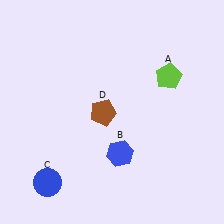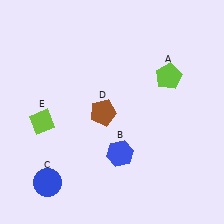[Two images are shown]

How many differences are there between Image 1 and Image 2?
There is 1 difference between the two images.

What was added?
A lime diamond (E) was added in Image 2.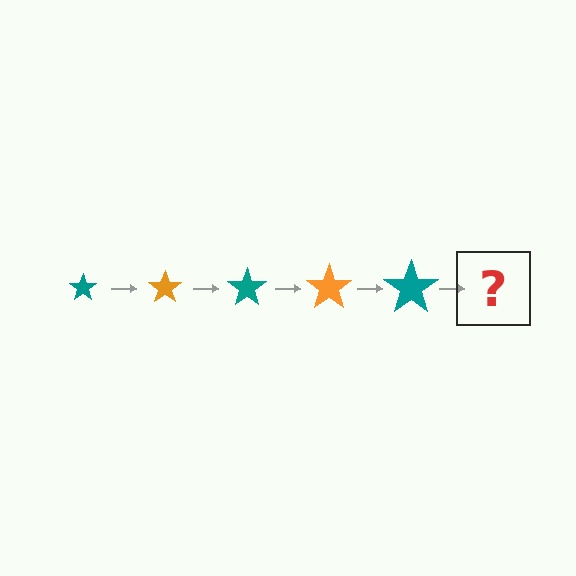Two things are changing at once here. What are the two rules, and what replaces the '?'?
The two rules are that the star grows larger each step and the color cycles through teal and orange. The '?' should be an orange star, larger than the previous one.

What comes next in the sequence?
The next element should be an orange star, larger than the previous one.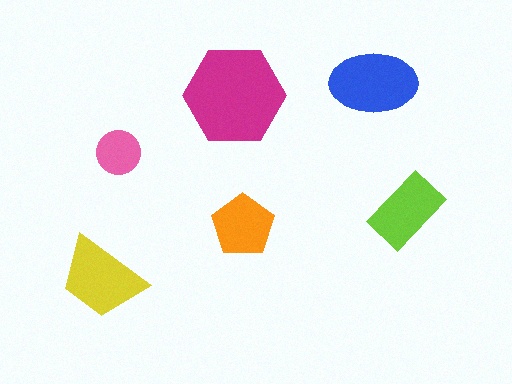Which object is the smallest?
The pink circle.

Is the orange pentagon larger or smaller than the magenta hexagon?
Smaller.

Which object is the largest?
The magenta hexagon.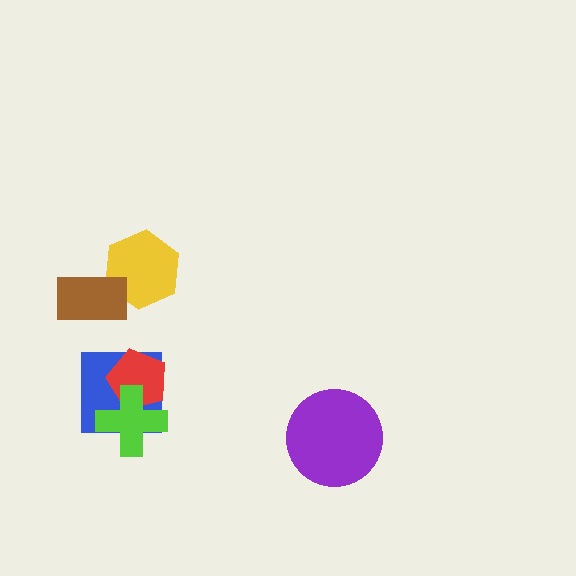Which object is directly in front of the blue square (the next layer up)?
The red pentagon is directly in front of the blue square.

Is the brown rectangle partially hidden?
No, no other shape covers it.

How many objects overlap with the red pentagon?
2 objects overlap with the red pentagon.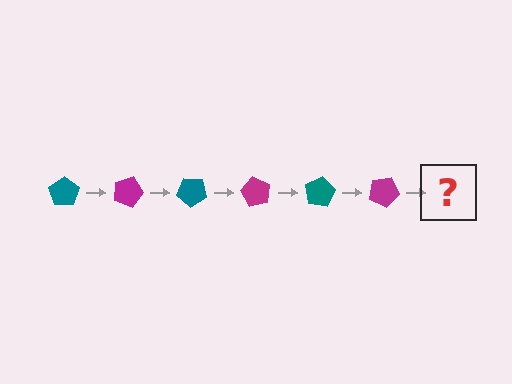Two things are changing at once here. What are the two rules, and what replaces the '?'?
The two rules are that it rotates 20 degrees each step and the color cycles through teal and magenta. The '?' should be a teal pentagon, rotated 120 degrees from the start.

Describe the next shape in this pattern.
It should be a teal pentagon, rotated 120 degrees from the start.